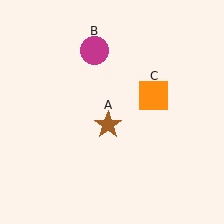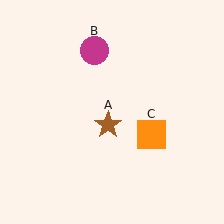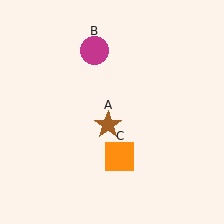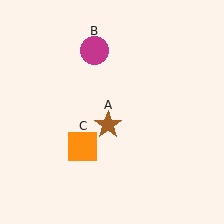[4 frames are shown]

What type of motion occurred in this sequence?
The orange square (object C) rotated clockwise around the center of the scene.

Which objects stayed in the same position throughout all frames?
Brown star (object A) and magenta circle (object B) remained stationary.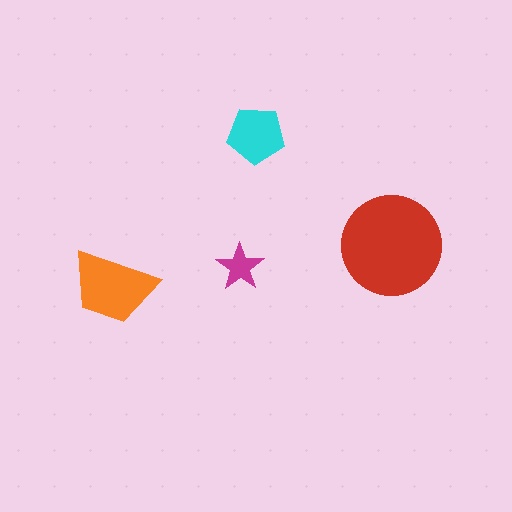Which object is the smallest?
The magenta star.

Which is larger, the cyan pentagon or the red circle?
The red circle.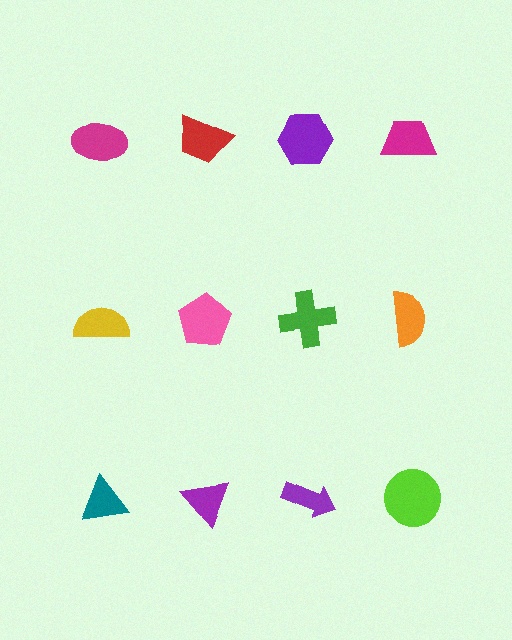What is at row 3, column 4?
A lime circle.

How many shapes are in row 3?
4 shapes.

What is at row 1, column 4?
A magenta trapezoid.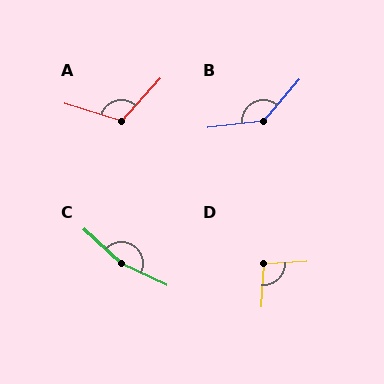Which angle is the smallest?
D, at approximately 97 degrees.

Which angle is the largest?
C, at approximately 162 degrees.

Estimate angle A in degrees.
Approximately 115 degrees.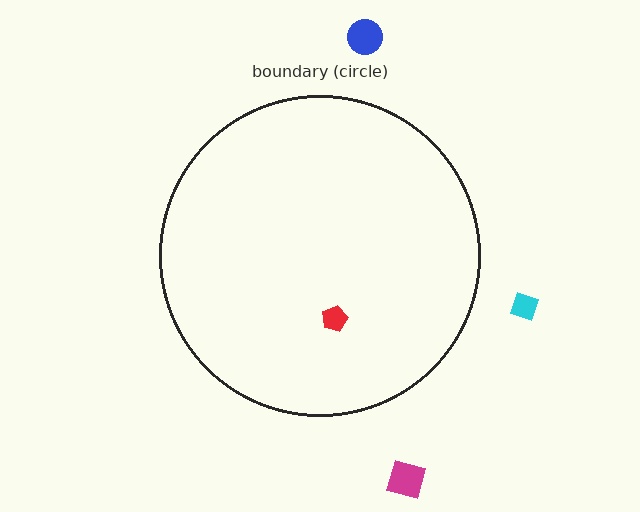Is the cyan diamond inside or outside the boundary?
Outside.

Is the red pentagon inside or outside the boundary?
Inside.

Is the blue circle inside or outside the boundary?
Outside.